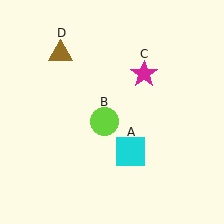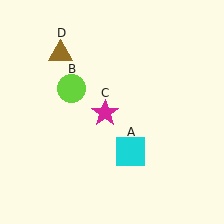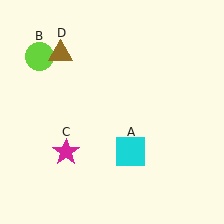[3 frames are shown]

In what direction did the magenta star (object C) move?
The magenta star (object C) moved down and to the left.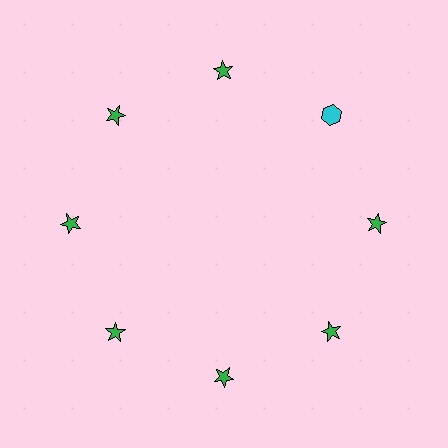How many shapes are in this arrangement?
There are 8 shapes arranged in a ring pattern.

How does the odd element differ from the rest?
It differs in both color (cyan instead of green) and shape (hexagon instead of star).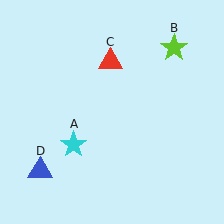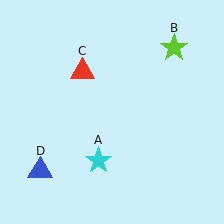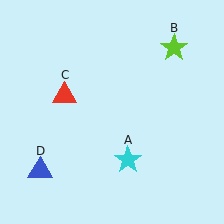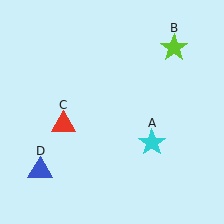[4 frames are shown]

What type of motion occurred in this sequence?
The cyan star (object A), red triangle (object C) rotated counterclockwise around the center of the scene.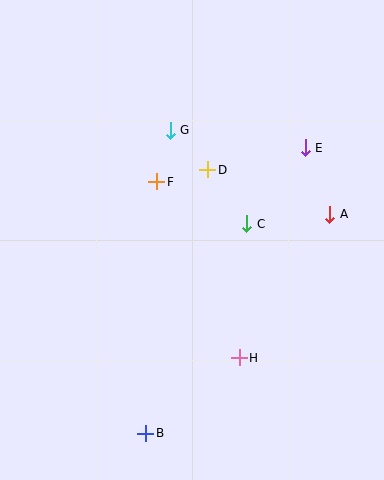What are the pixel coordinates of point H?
Point H is at (239, 358).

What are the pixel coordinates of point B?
Point B is at (146, 433).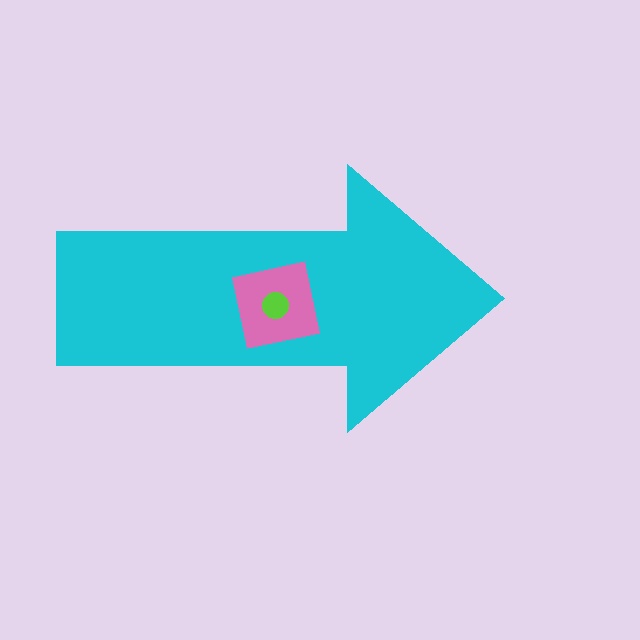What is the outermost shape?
The cyan arrow.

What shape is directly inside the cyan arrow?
The pink square.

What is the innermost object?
The lime circle.